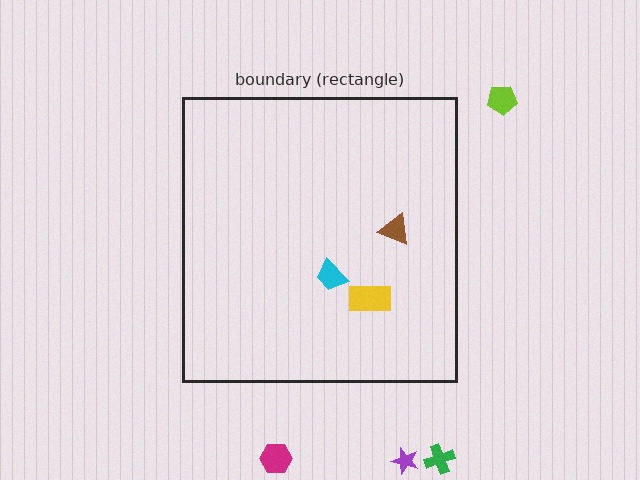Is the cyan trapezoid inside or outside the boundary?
Inside.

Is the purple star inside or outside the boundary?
Outside.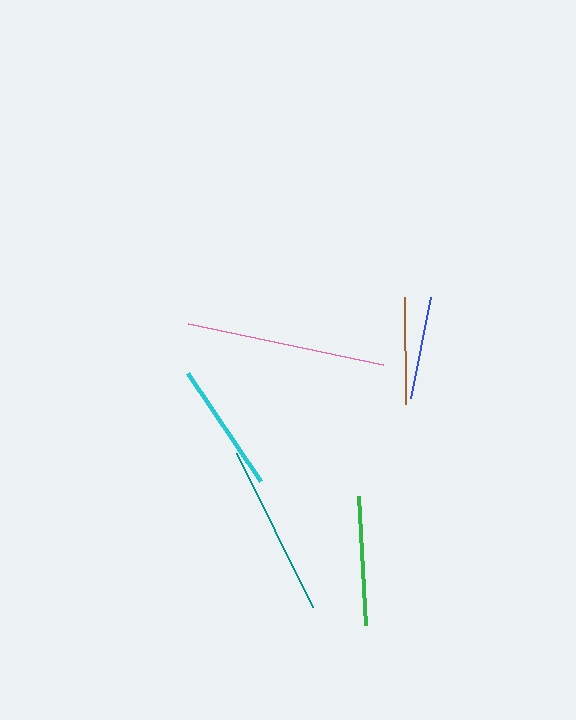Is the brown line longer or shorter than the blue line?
The brown line is longer than the blue line.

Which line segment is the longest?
The pink line is the longest at approximately 200 pixels.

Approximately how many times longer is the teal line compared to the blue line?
The teal line is approximately 1.7 times the length of the blue line.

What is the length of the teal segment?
The teal segment is approximately 172 pixels long.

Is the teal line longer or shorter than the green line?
The teal line is longer than the green line.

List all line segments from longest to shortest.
From longest to shortest: pink, teal, cyan, green, brown, blue.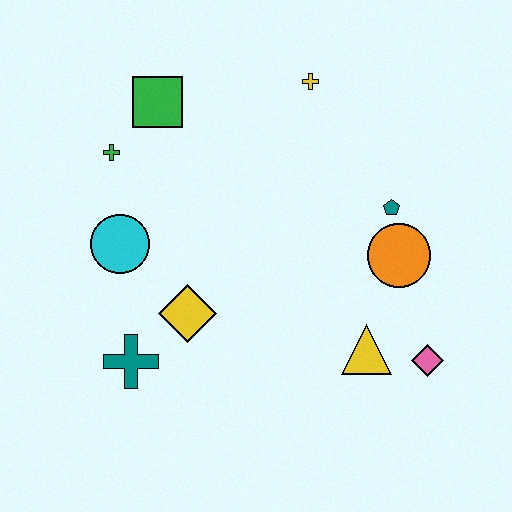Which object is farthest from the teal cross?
The yellow cross is farthest from the teal cross.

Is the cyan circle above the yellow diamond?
Yes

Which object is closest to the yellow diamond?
The teal cross is closest to the yellow diamond.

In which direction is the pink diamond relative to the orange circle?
The pink diamond is below the orange circle.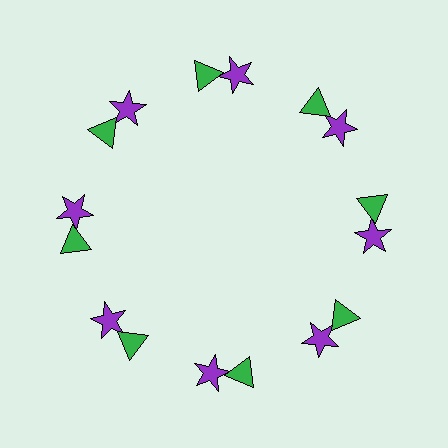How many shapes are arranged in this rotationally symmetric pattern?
There are 16 shapes, arranged in 8 groups of 2.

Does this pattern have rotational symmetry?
Yes, this pattern has 8-fold rotational symmetry. It looks the same after rotating 45 degrees around the center.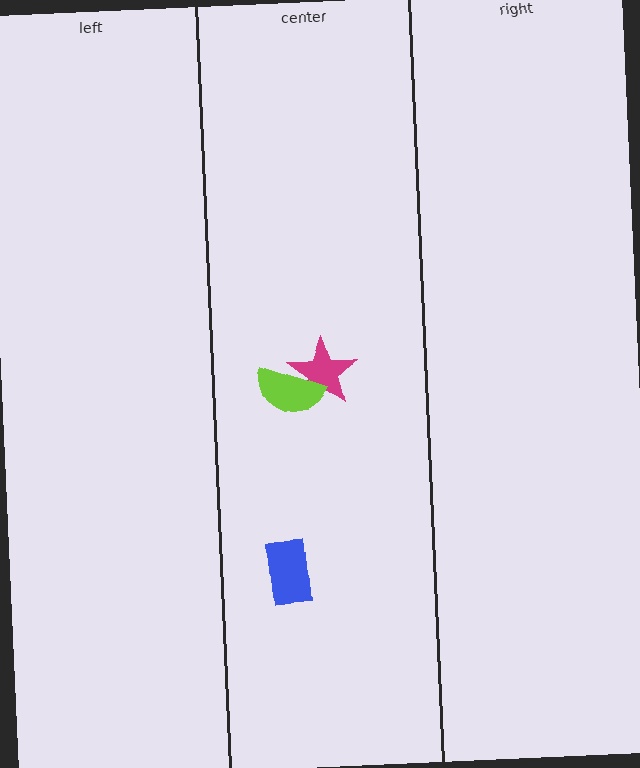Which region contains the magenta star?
The center region.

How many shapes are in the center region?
3.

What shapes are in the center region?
The blue rectangle, the magenta star, the lime semicircle.